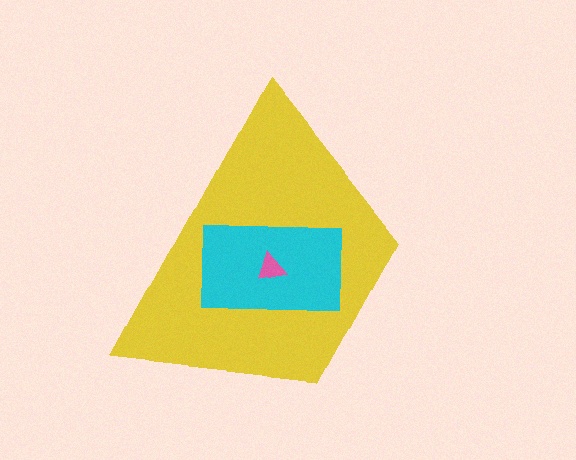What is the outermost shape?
The yellow trapezoid.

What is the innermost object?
The pink triangle.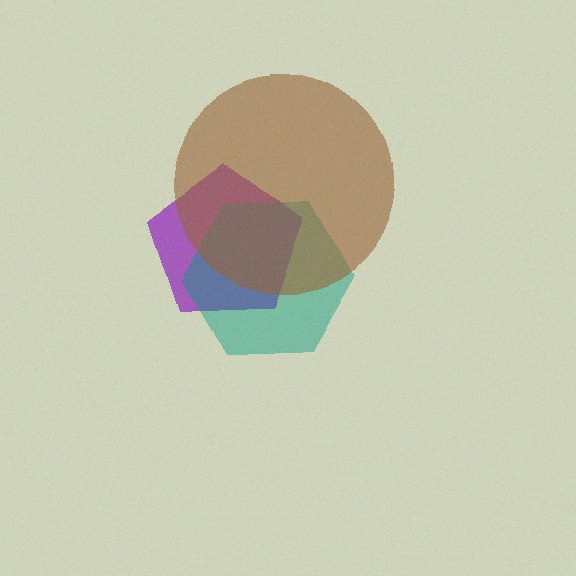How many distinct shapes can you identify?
There are 3 distinct shapes: a purple pentagon, a teal hexagon, a brown circle.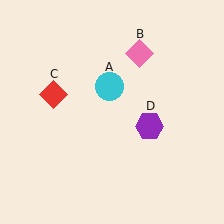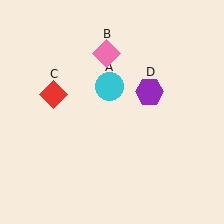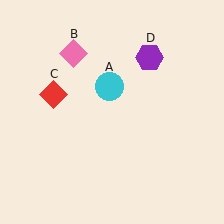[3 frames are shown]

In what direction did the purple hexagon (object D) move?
The purple hexagon (object D) moved up.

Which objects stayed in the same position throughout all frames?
Cyan circle (object A) and red diamond (object C) remained stationary.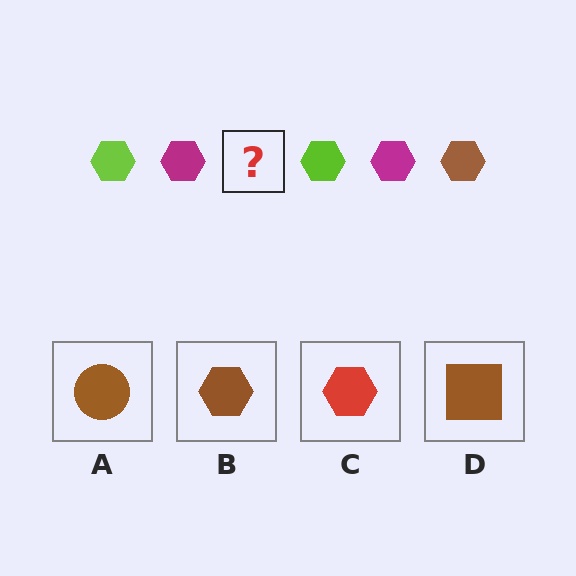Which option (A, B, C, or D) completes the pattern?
B.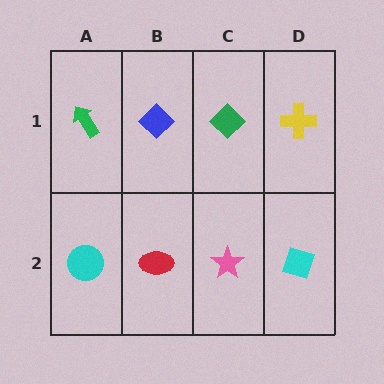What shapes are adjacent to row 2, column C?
A green diamond (row 1, column C), a red ellipse (row 2, column B), a cyan diamond (row 2, column D).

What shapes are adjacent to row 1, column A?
A cyan circle (row 2, column A), a blue diamond (row 1, column B).